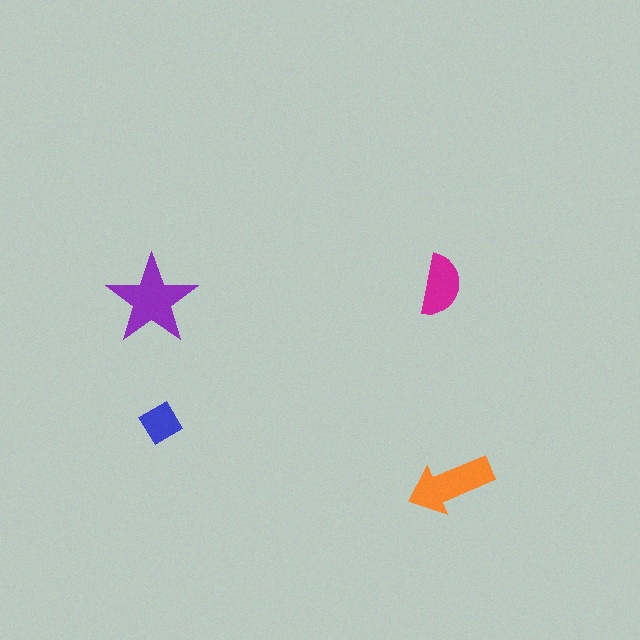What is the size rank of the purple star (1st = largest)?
1st.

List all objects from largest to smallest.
The purple star, the orange arrow, the magenta semicircle, the blue diamond.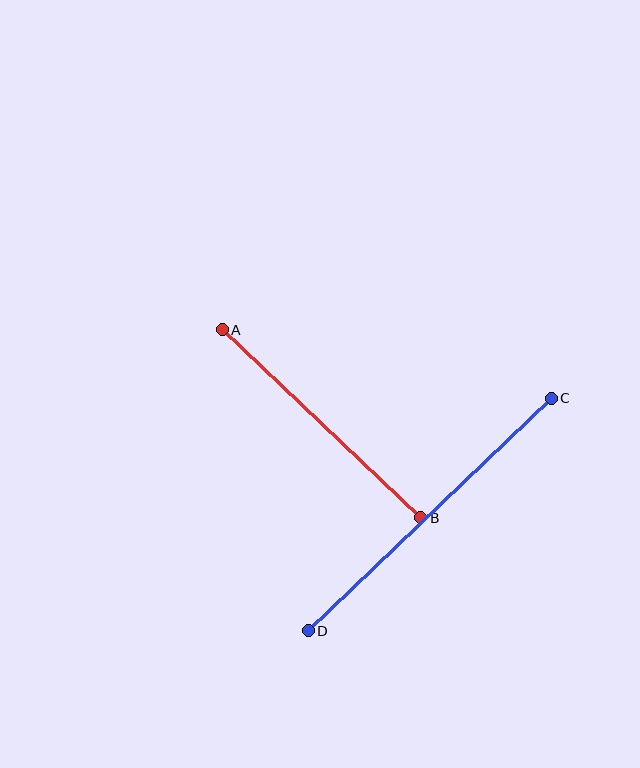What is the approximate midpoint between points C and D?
The midpoint is at approximately (430, 514) pixels.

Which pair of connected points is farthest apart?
Points C and D are farthest apart.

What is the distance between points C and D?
The distance is approximately 336 pixels.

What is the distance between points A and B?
The distance is approximately 274 pixels.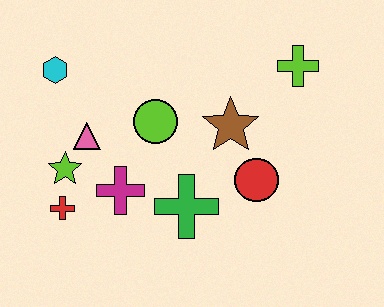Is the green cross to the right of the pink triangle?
Yes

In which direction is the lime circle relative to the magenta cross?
The lime circle is above the magenta cross.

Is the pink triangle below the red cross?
No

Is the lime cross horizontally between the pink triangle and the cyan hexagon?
No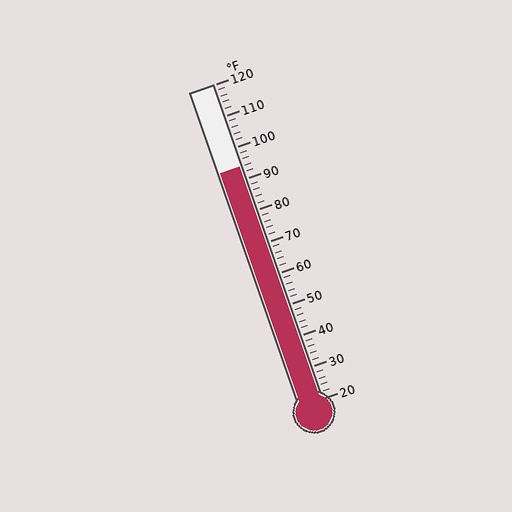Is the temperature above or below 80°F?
The temperature is above 80°F.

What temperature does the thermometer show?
The thermometer shows approximately 94°F.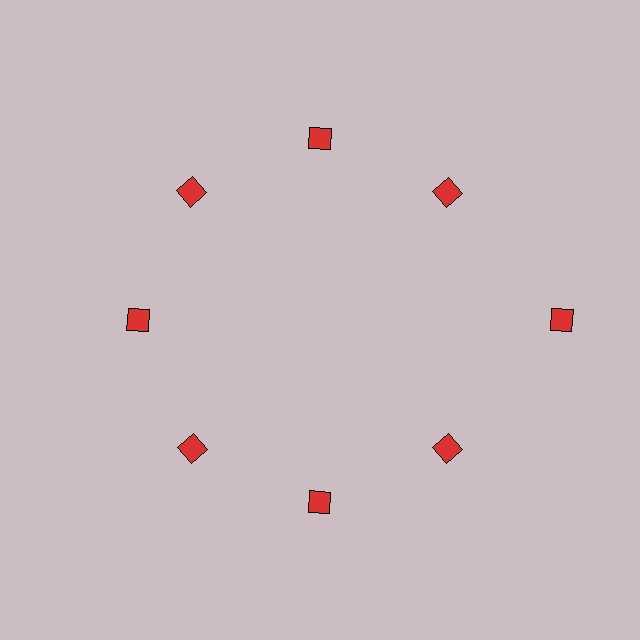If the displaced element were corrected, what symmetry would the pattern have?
It would have 8-fold rotational symmetry — the pattern would map onto itself every 45 degrees.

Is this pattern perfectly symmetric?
No. The 8 red diamonds are arranged in a ring, but one element near the 3 o'clock position is pushed outward from the center, breaking the 8-fold rotational symmetry.